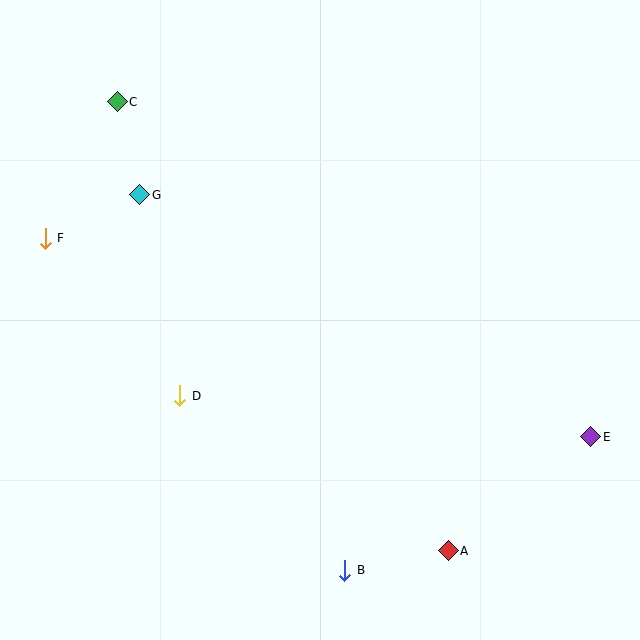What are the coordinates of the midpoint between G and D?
The midpoint between G and D is at (160, 295).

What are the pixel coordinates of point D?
Point D is at (180, 396).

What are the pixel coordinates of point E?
Point E is at (591, 437).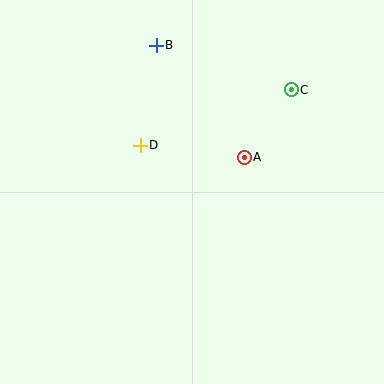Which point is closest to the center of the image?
Point A at (244, 157) is closest to the center.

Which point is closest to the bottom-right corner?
Point A is closest to the bottom-right corner.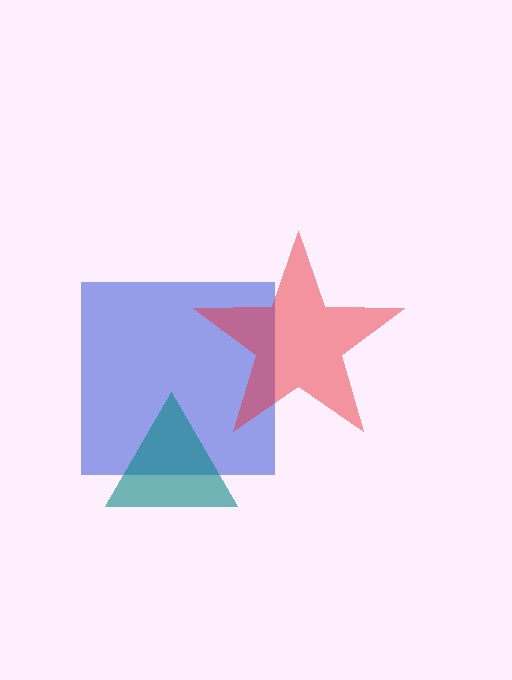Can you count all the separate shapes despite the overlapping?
Yes, there are 3 separate shapes.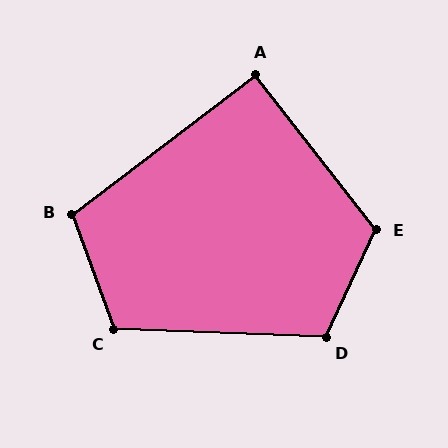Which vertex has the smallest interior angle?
A, at approximately 91 degrees.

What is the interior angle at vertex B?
Approximately 107 degrees (obtuse).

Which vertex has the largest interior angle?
E, at approximately 117 degrees.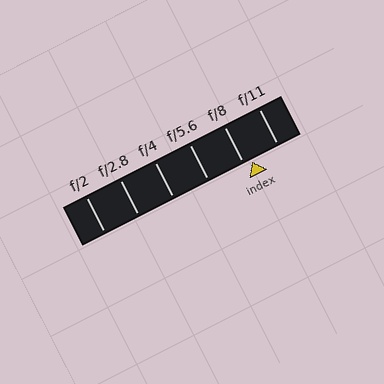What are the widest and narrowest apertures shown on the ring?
The widest aperture shown is f/2 and the narrowest is f/11.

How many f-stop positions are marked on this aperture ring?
There are 6 f-stop positions marked.